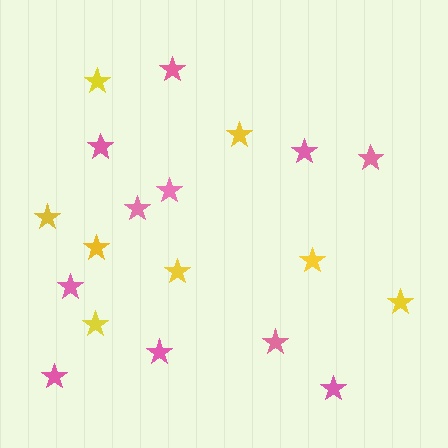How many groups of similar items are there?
There are 2 groups: one group of pink stars (11) and one group of yellow stars (8).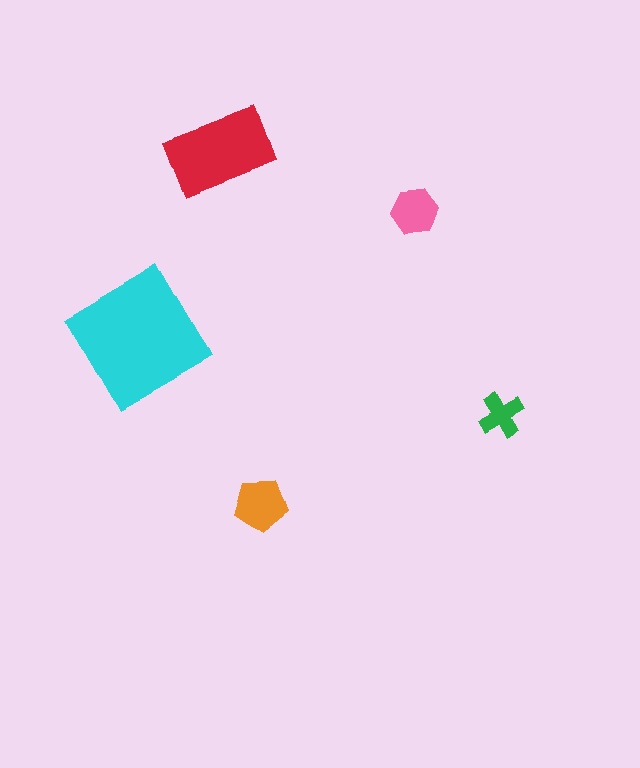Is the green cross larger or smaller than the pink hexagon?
Smaller.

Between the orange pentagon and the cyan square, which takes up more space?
The cyan square.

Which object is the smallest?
The green cross.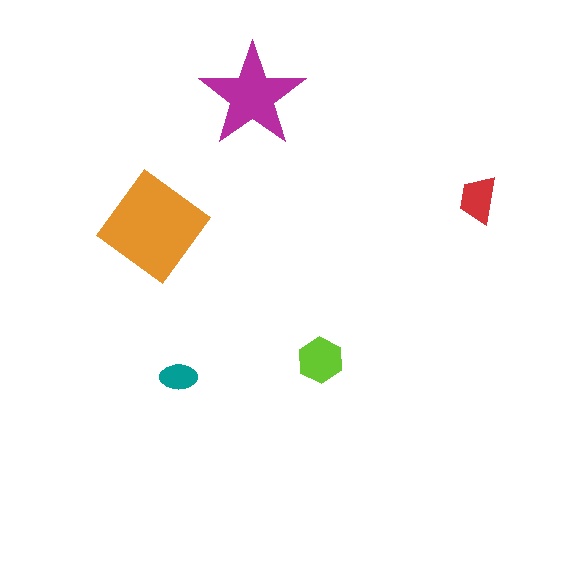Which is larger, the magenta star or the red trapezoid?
The magenta star.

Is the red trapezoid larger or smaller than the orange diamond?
Smaller.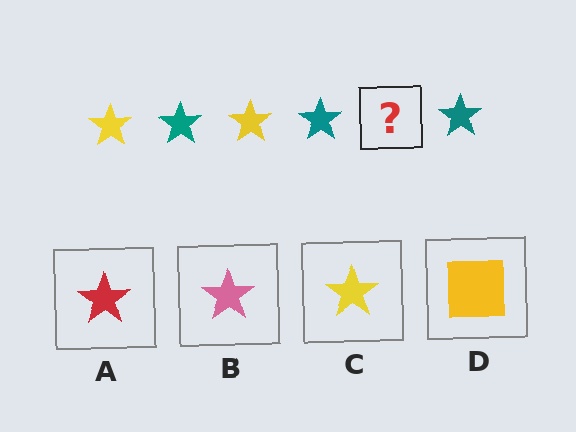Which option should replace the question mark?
Option C.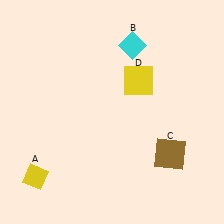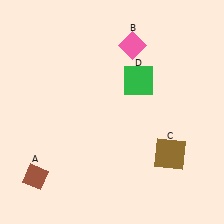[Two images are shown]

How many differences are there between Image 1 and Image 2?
There are 3 differences between the two images.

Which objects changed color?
A changed from yellow to brown. B changed from cyan to pink. D changed from yellow to green.